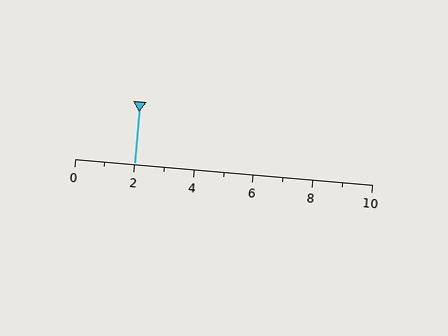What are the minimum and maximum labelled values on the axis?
The axis runs from 0 to 10.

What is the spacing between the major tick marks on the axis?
The major ticks are spaced 2 apart.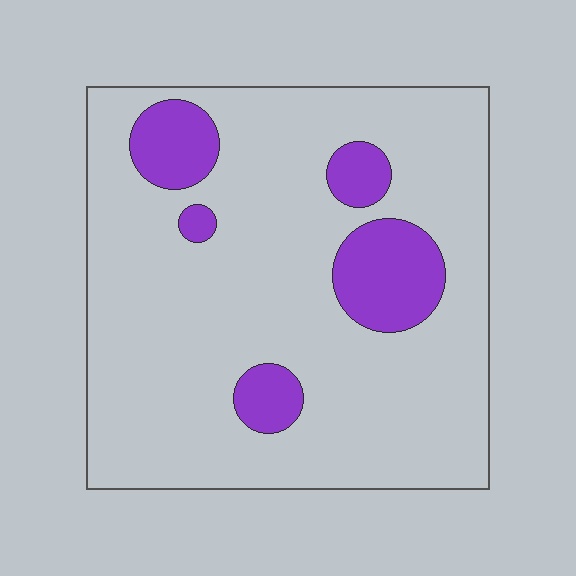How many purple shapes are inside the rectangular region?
5.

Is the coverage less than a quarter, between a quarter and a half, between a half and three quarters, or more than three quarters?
Less than a quarter.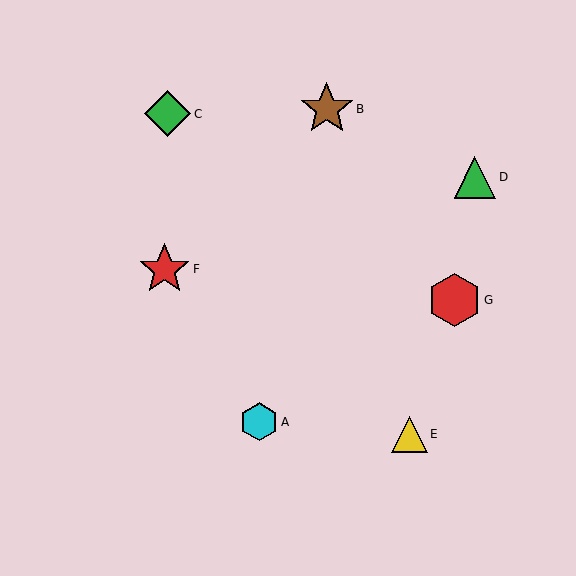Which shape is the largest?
The brown star (labeled B) is the largest.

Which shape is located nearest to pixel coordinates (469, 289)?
The red hexagon (labeled G) at (454, 300) is nearest to that location.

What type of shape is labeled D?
Shape D is a green triangle.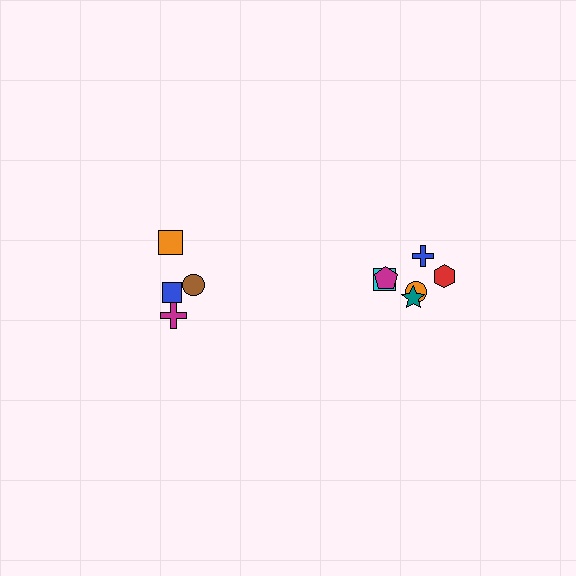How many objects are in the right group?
There are 6 objects.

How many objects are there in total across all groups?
There are 10 objects.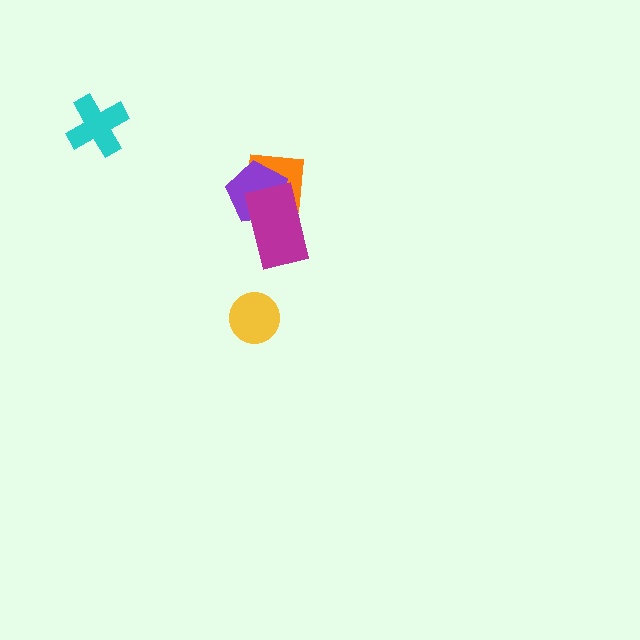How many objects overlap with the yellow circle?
0 objects overlap with the yellow circle.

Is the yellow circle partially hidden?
No, no other shape covers it.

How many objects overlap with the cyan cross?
0 objects overlap with the cyan cross.